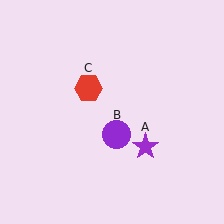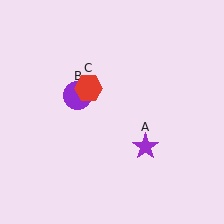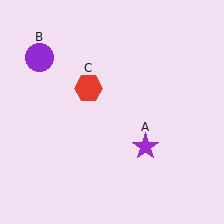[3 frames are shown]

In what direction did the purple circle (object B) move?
The purple circle (object B) moved up and to the left.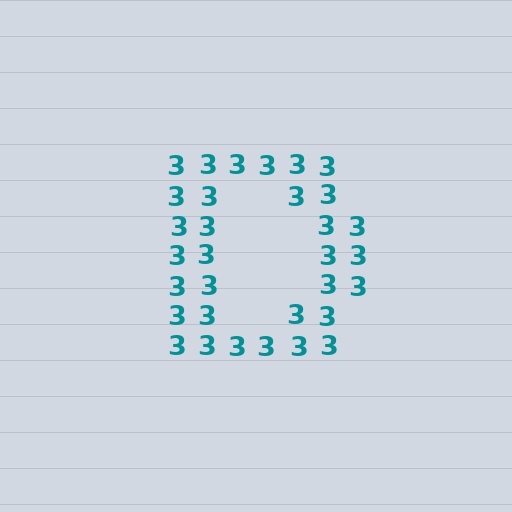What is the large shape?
The large shape is the letter D.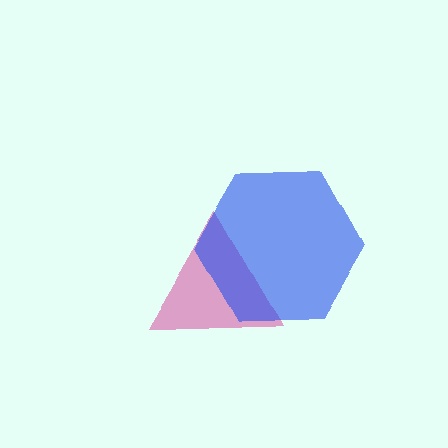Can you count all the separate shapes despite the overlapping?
Yes, there are 2 separate shapes.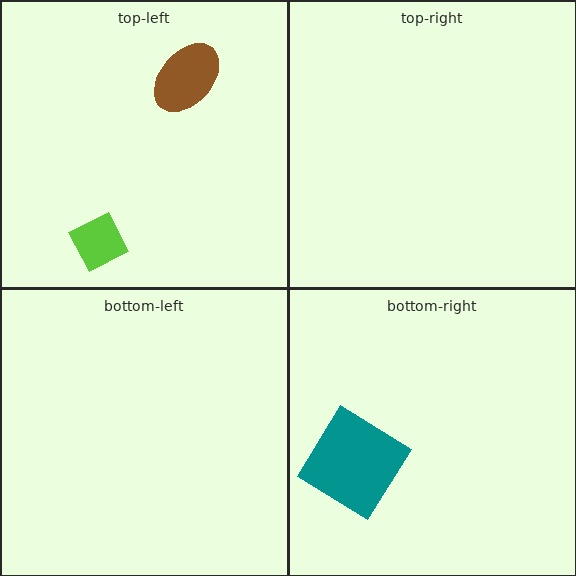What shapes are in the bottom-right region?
The teal diamond.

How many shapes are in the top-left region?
2.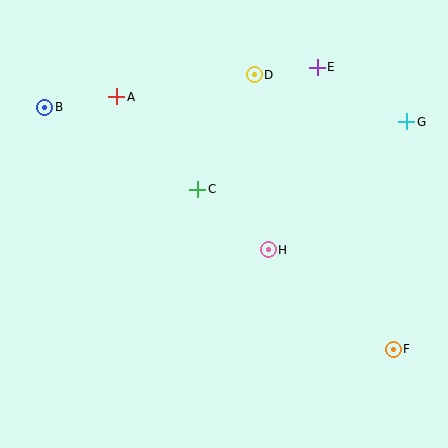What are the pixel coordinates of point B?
Point B is at (45, 107).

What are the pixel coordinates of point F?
Point F is at (393, 349).